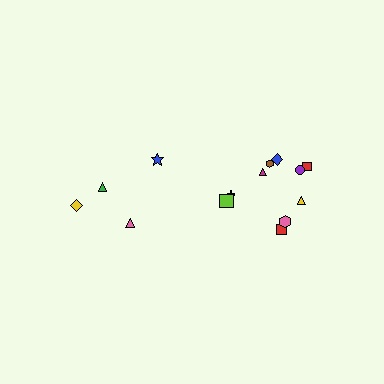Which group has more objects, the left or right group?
The right group.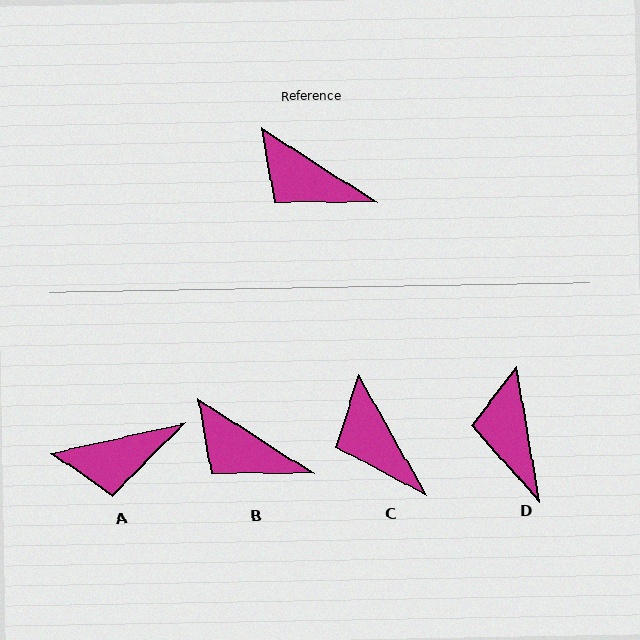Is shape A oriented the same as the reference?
No, it is off by about 45 degrees.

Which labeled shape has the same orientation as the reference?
B.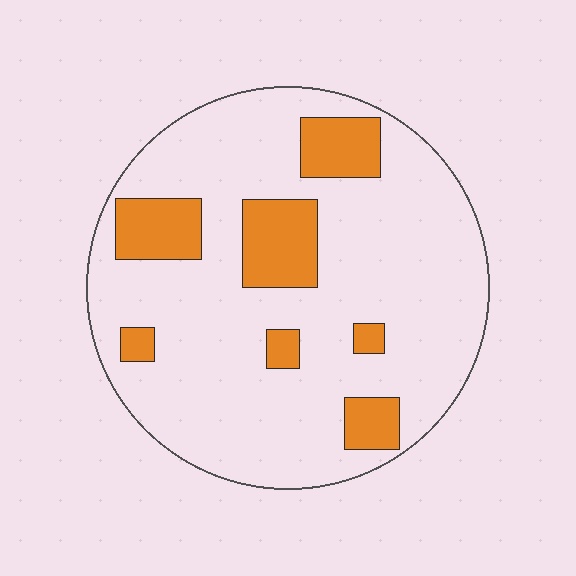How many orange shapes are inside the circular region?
7.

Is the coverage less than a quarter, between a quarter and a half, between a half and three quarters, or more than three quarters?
Less than a quarter.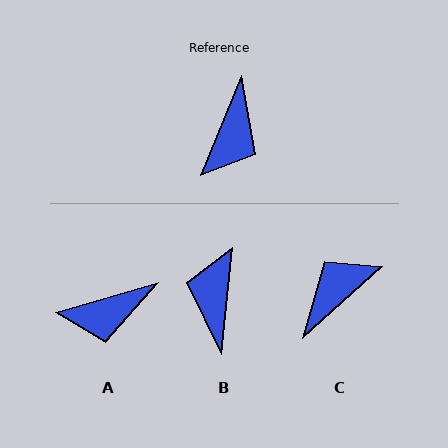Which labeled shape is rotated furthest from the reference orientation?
B, about 164 degrees away.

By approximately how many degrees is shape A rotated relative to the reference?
Approximately 52 degrees clockwise.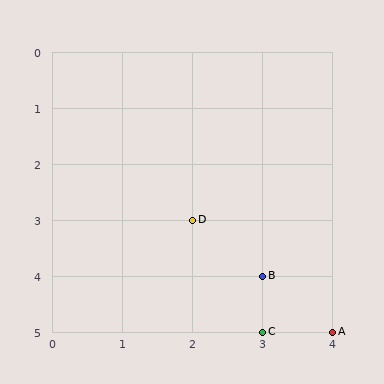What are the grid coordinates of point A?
Point A is at grid coordinates (4, 5).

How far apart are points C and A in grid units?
Points C and A are 1 column apart.